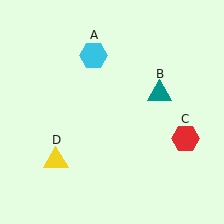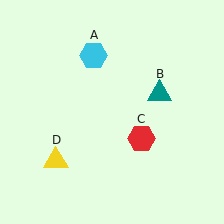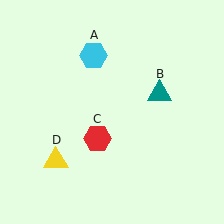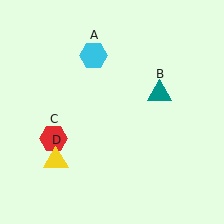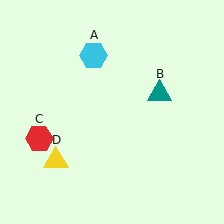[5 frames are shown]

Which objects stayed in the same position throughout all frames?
Cyan hexagon (object A) and teal triangle (object B) and yellow triangle (object D) remained stationary.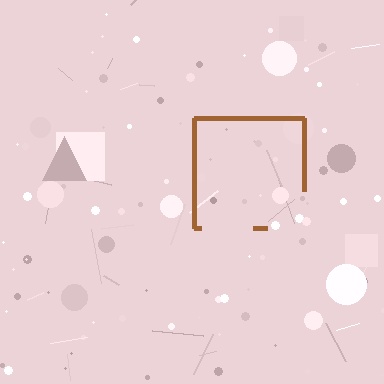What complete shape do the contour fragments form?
The contour fragments form a square.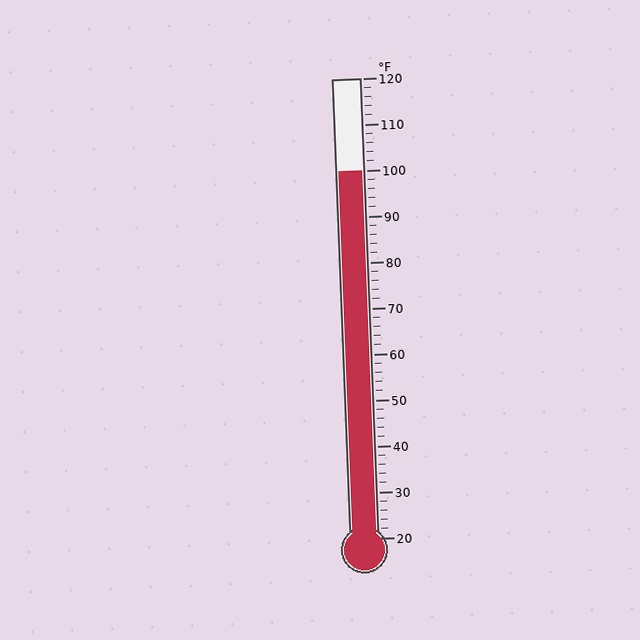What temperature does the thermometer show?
The thermometer shows approximately 100°F.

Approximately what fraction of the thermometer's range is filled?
The thermometer is filled to approximately 80% of its range.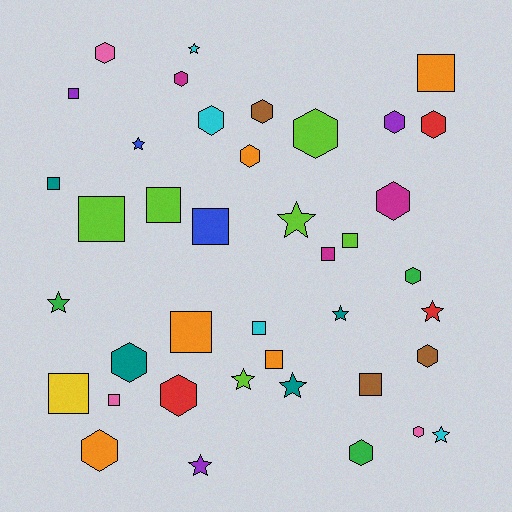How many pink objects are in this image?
There are 3 pink objects.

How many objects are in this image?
There are 40 objects.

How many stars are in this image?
There are 10 stars.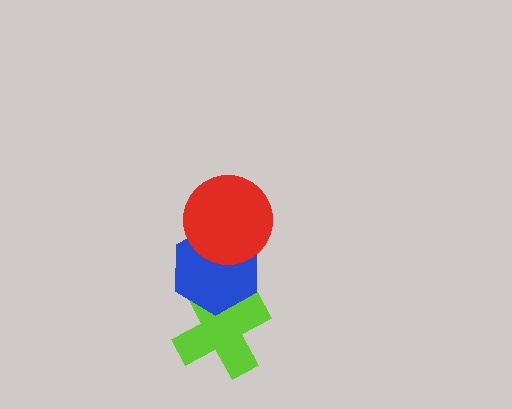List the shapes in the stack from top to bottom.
From top to bottom: the red circle, the blue hexagon, the lime cross.